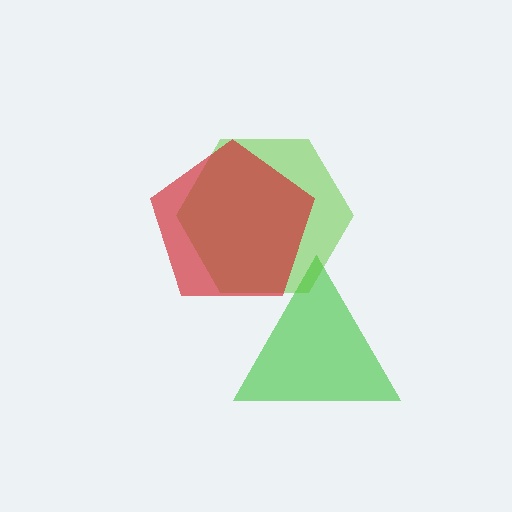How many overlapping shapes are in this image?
There are 3 overlapping shapes in the image.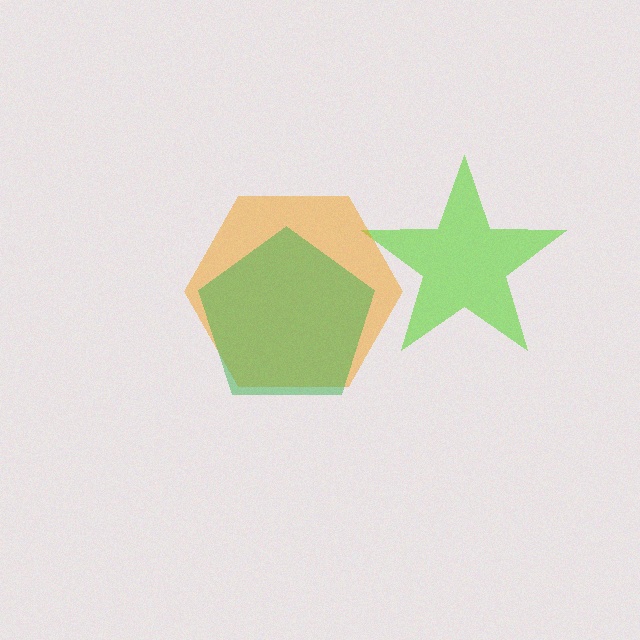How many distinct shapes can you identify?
There are 3 distinct shapes: a lime star, an orange hexagon, a green pentagon.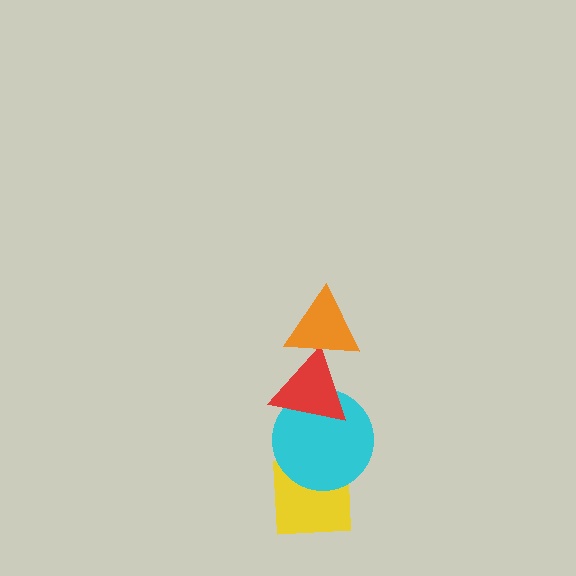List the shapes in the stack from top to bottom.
From top to bottom: the orange triangle, the red triangle, the cyan circle, the yellow square.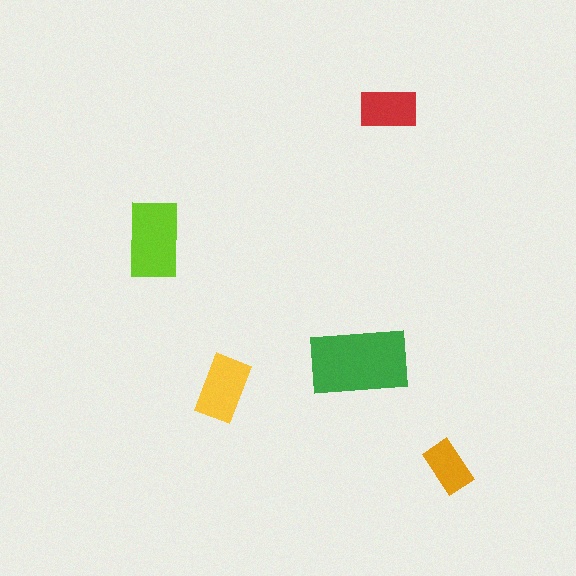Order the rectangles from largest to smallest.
the green one, the lime one, the yellow one, the red one, the orange one.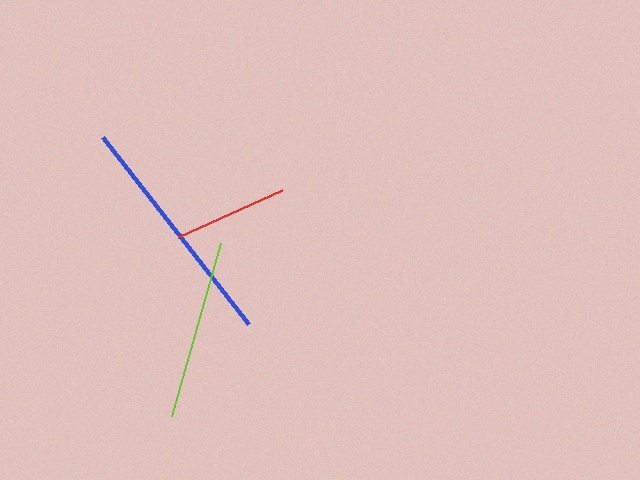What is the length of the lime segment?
The lime segment is approximately 180 pixels long.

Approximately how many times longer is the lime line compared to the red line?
The lime line is approximately 1.6 times the length of the red line.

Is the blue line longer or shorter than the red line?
The blue line is longer than the red line.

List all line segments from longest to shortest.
From longest to shortest: blue, lime, red.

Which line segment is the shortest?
The red line is the shortest at approximately 114 pixels.